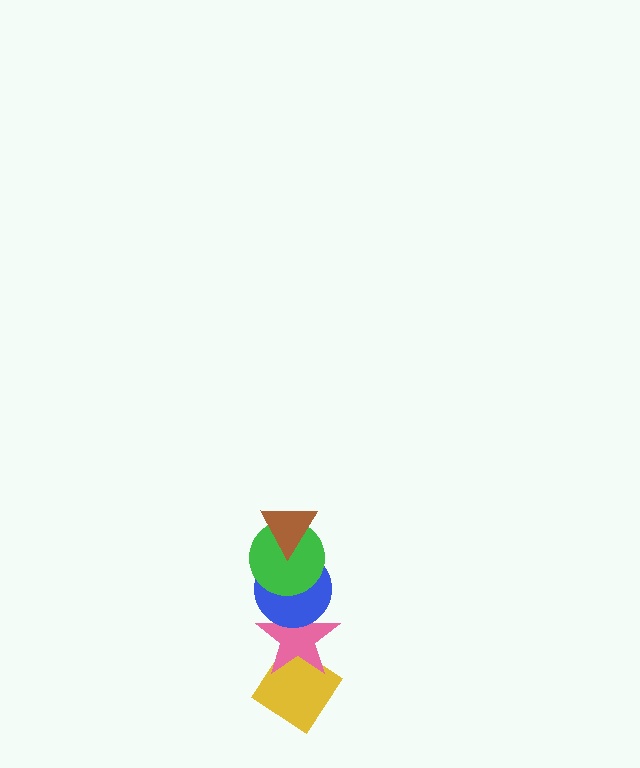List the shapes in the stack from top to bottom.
From top to bottom: the brown triangle, the green circle, the blue circle, the pink star, the yellow diamond.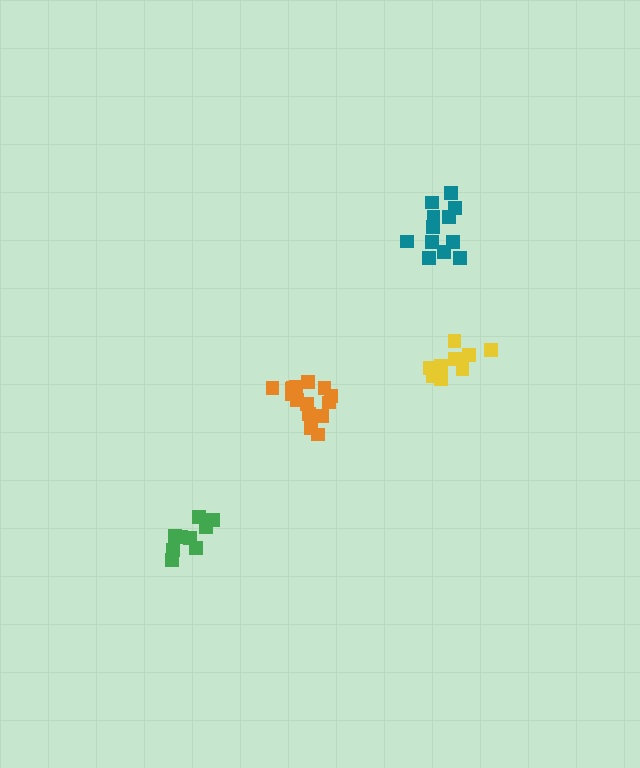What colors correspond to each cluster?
The clusters are colored: yellow, green, teal, orange.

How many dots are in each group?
Group 1: 10 dots, Group 2: 10 dots, Group 3: 13 dots, Group 4: 15 dots (48 total).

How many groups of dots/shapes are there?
There are 4 groups.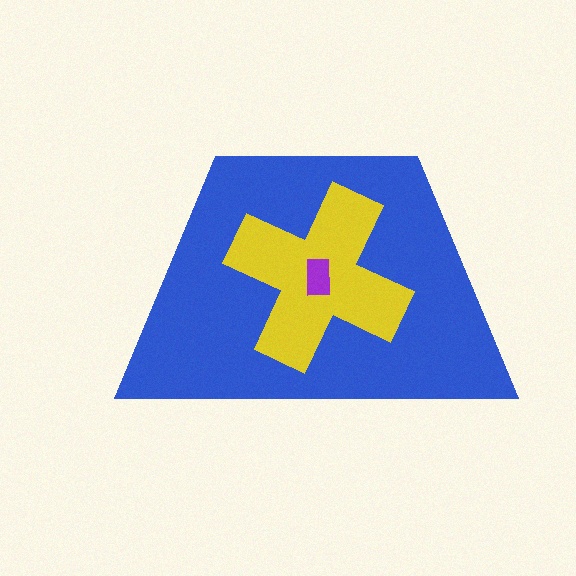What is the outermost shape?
The blue trapezoid.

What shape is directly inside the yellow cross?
The purple rectangle.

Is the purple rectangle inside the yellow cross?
Yes.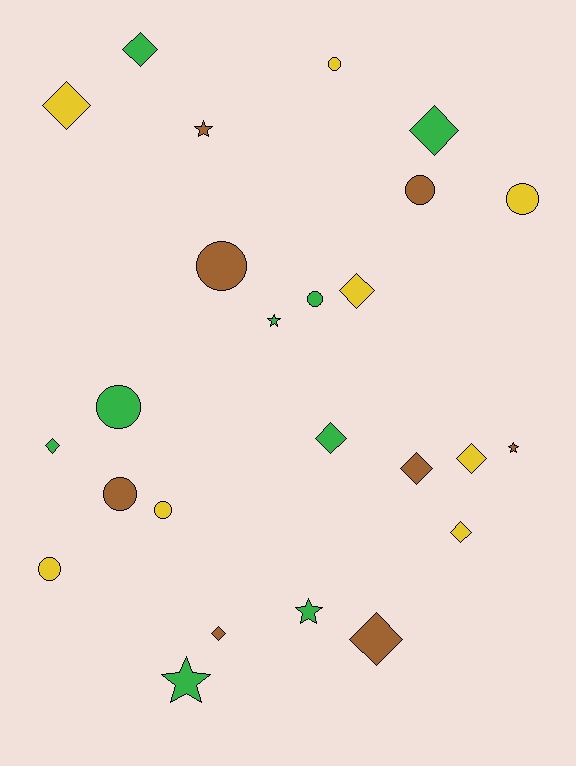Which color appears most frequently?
Green, with 9 objects.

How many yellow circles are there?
There are 4 yellow circles.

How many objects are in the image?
There are 25 objects.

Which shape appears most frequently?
Diamond, with 11 objects.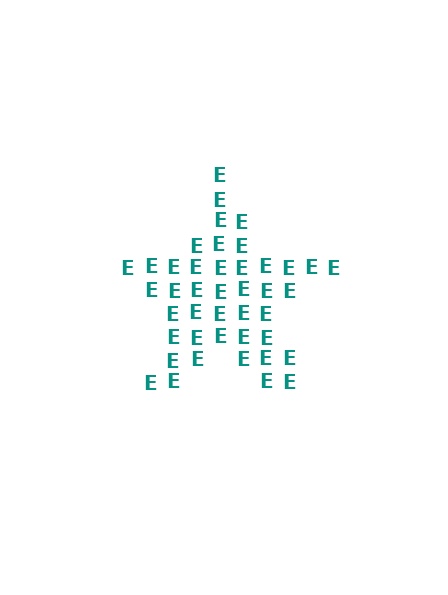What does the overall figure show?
The overall figure shows a star.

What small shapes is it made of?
It is made of small letter E's.